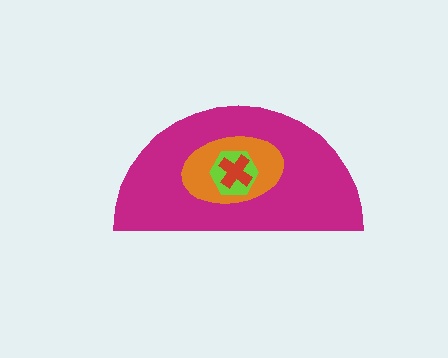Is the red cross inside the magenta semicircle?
Yes.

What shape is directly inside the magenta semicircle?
The orange ellipse.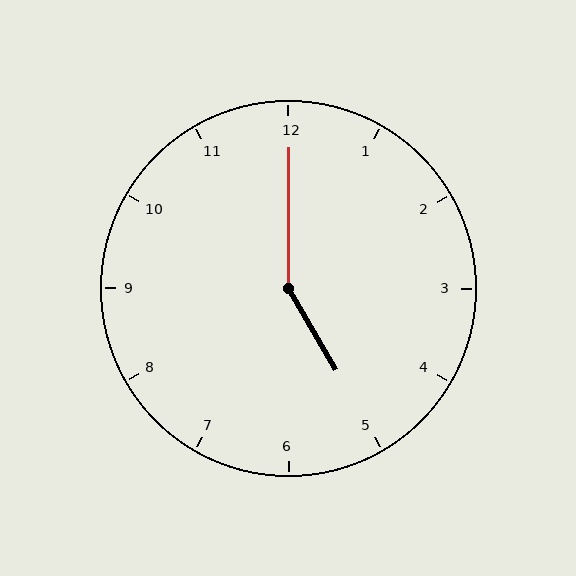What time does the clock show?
5:00.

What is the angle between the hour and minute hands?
Approximately 150 degrees.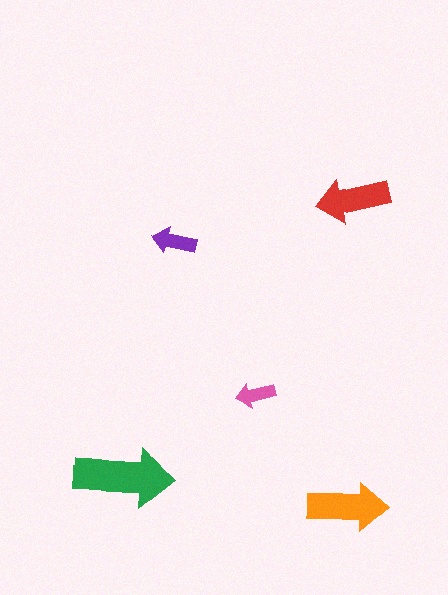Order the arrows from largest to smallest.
the green one, the orange one, the red one, the purple one, the pink one.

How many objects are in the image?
There are 5 objects in the image.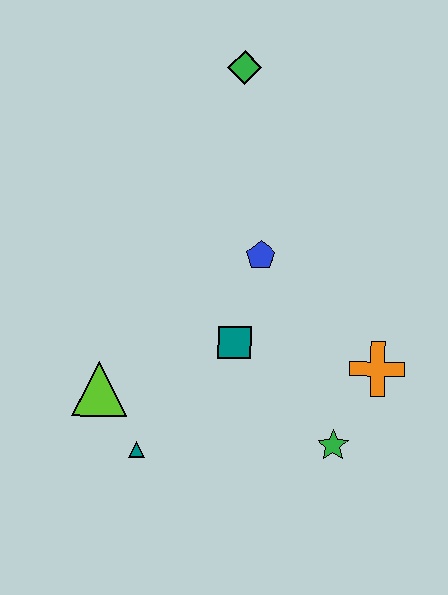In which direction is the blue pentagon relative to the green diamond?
The blue pentagon is below the green diamond.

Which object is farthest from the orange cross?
The green diamond is farthest from the orange cross.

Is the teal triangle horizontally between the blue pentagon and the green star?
No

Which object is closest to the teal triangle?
The lime triangle is closest to the teal triangle.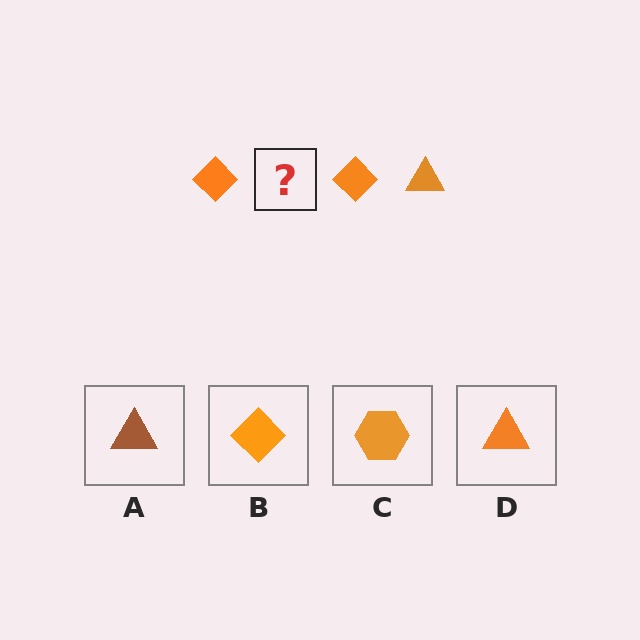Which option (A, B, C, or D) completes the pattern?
D.